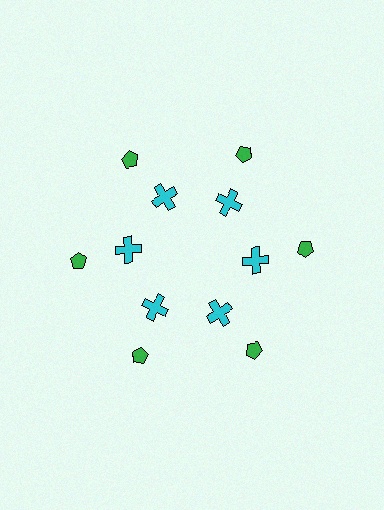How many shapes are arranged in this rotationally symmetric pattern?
There are 12 shapes, arranged in 6 groups of 2.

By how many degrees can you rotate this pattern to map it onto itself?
The pattern maps onto itself every 60 degrees of rotation.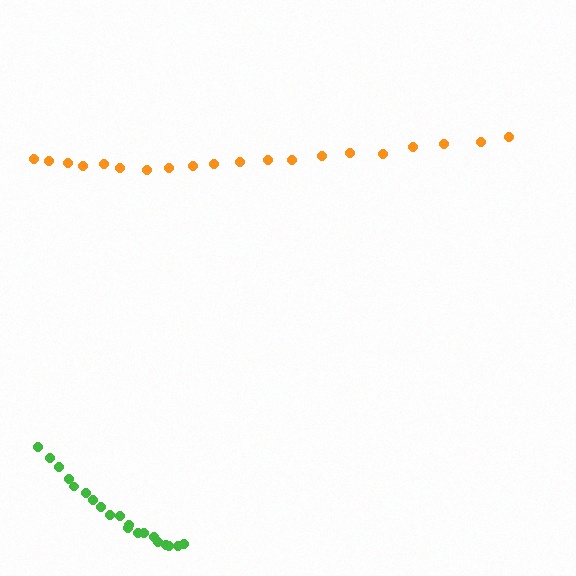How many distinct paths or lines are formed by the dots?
There are 2 distinct paths.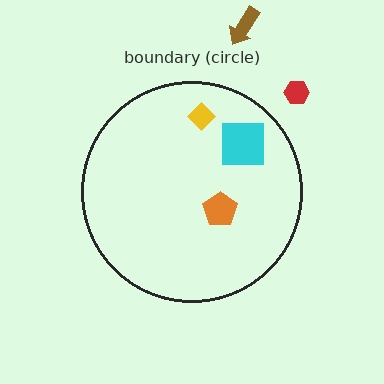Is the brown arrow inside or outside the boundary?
Outside.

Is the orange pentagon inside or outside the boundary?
Inside.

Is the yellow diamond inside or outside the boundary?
Inside.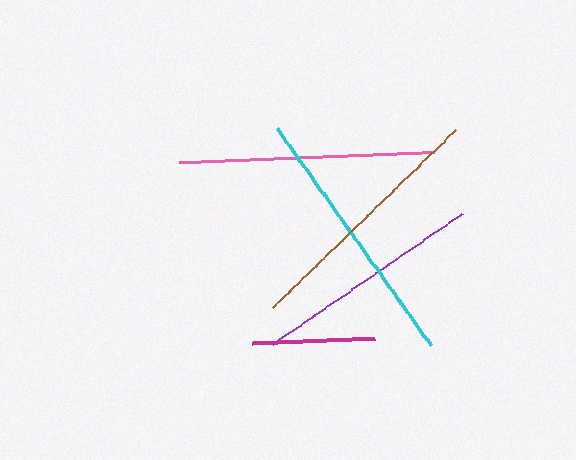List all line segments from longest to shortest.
From longest to shortest: cyan, pink, brown, purple, magenta.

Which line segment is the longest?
The cyan line is the longest at approximately 266 pixels.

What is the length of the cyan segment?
The cyan segment is approximately 266 pixels long.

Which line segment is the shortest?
The magenta line is the shortest at approximately 123 pixels.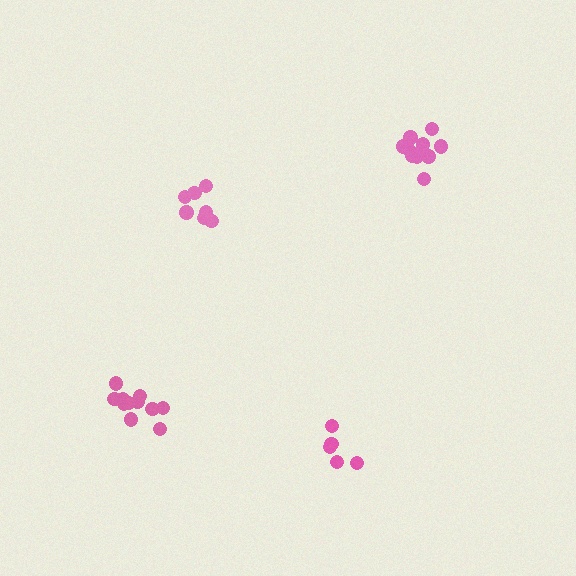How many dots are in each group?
Group 1: 7 dots, Group 2: 5 dots, Group 3: 11 dots, Group 4: 11 dots (34 total).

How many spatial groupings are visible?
There are 4 spatial groupings.